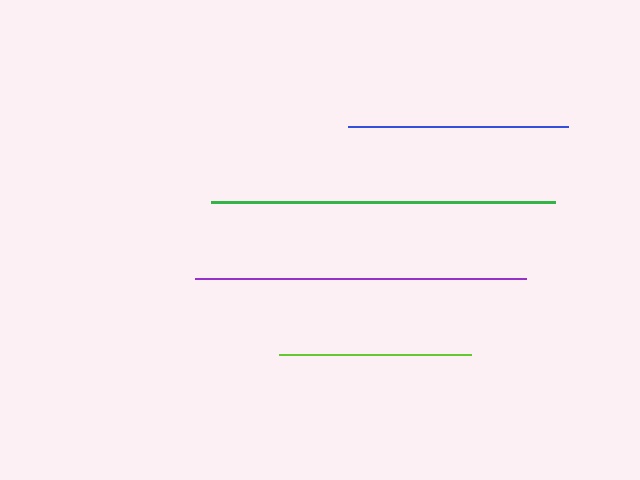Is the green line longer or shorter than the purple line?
The green line is longer than the purple line.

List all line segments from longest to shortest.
From longest to shortest: green, purple, blue, lime.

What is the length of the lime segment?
The lime segment is approximately 192 pixels long.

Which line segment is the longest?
The green line is the longest at approximately 343 pixels.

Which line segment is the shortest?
The lime line is the shortest at approximately 192 pixels.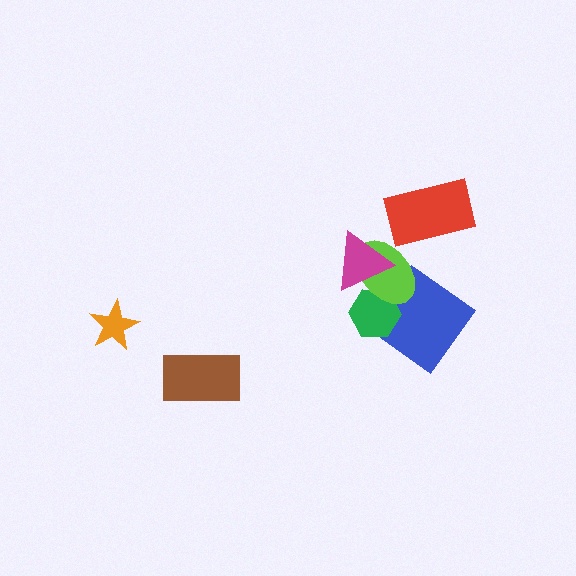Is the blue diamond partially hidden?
Yes, it is partially covered by another shape.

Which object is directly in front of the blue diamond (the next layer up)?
The green hexagon is directly in front of the blue diamond.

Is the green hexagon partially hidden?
Yes, it is partially covered by another shape.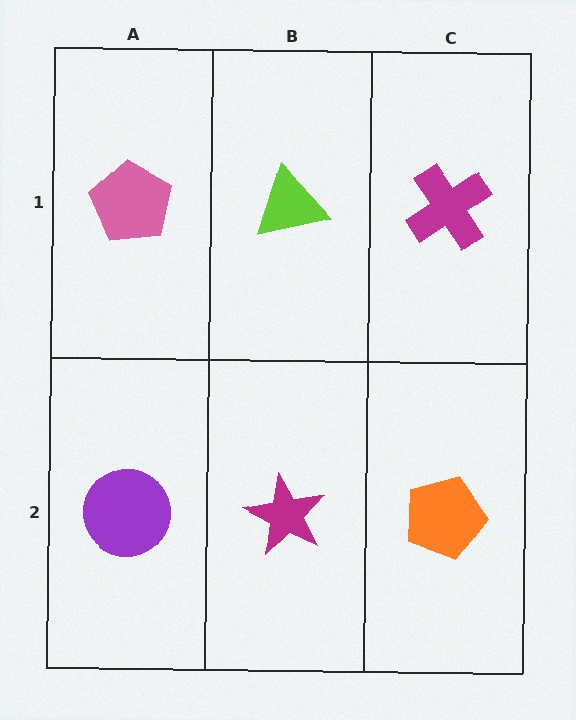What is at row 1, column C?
A magenta cross.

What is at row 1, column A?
A pink pentagon.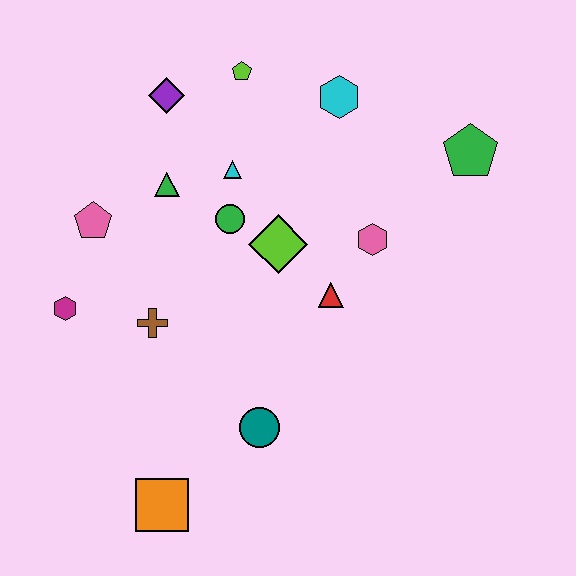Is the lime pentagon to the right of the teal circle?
No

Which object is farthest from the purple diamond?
The orange square is farthest from the purple diamond.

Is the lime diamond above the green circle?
No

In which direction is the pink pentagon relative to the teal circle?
The pink pentagon is above the teal circle.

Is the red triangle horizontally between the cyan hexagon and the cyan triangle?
Yes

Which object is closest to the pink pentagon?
The green triangle is closest to the pink pentagon.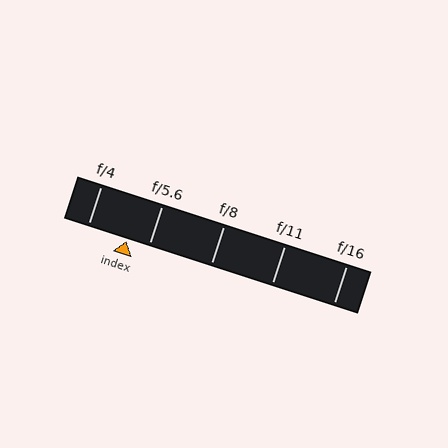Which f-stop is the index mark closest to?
The index mark is closest to f/5.6.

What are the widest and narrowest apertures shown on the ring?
The widest aperture shown is f/4 and the narrowest is f/16.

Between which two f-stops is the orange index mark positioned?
The index mark is between f/4 and f/5.6.